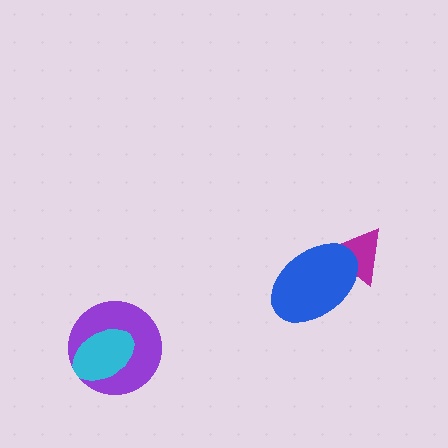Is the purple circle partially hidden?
Yes, it is partially covered by another shape.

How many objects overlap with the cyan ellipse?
1 object overlaps with the cyan ellipse.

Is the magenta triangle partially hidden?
Yes, it is partially covered by another shape.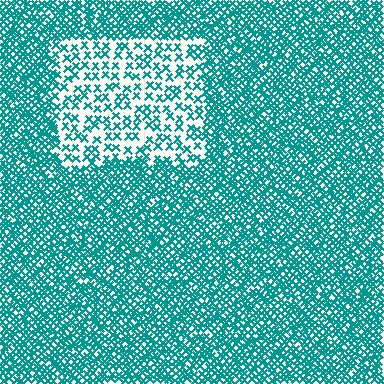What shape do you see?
I see a rectangle.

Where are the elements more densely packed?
The elements are more densely packed outside the rectangle boundary.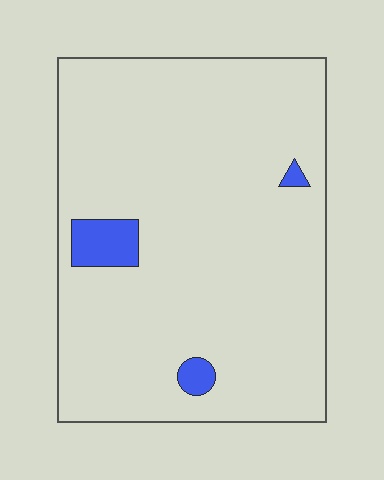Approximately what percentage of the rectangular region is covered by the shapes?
Approximately 5%.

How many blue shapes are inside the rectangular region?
3.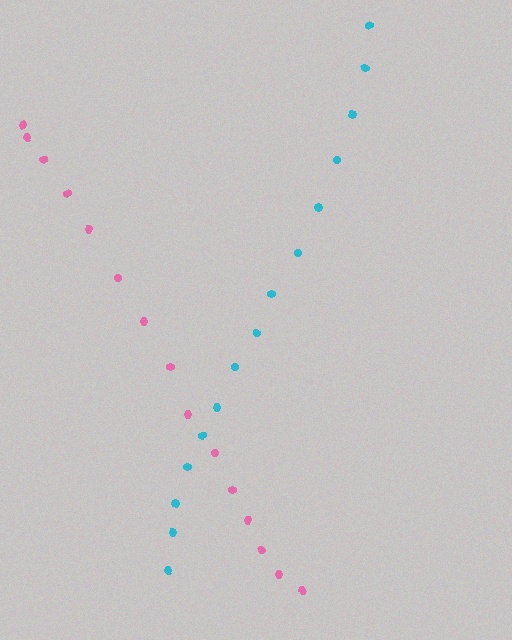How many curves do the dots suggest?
There are 2 distinct paths.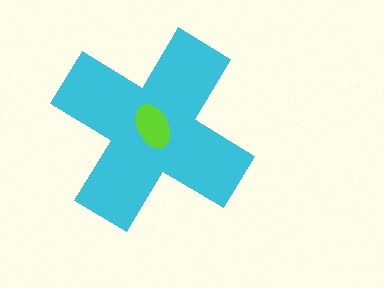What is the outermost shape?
The cyan cross.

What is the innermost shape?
The lime ellipse.